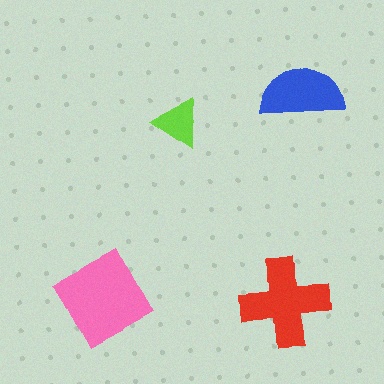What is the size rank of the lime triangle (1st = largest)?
4th.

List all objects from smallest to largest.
The lime triangle, the blue semicircle, the red cross, the pink diamond.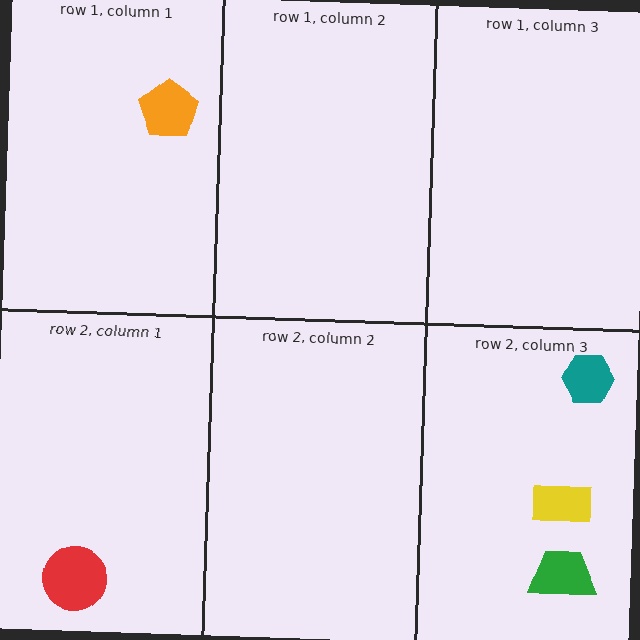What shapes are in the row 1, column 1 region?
The orange pentagon.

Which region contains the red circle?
The row 2, column 1 region.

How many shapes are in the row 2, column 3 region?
3.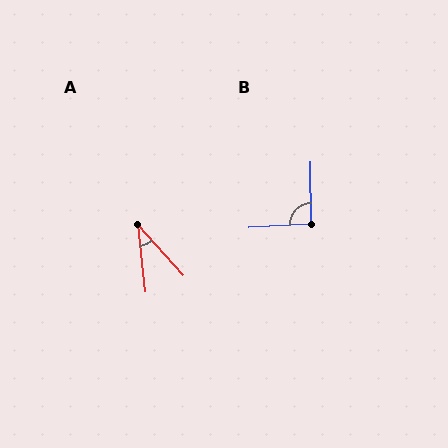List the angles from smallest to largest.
A (36°), B (93°).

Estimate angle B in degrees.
Approximately 93 degrees.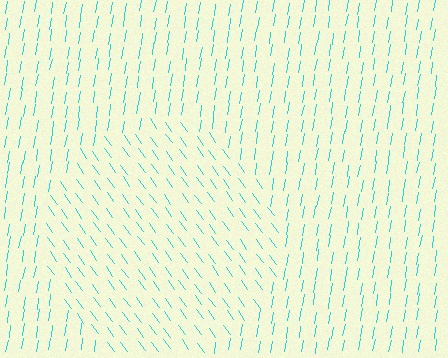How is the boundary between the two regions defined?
The boundary is defined purely by a change in line orientation (approximately 45 degrees difference). All lines are the same color and thickness.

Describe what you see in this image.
The image is filled with small cyan line segments. A circle region in the image has lines oriented differently from the surrounding lines, creating a visible texture boundary.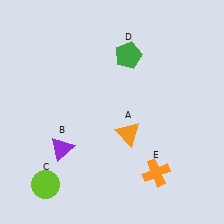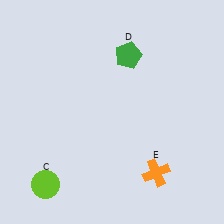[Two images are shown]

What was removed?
The purple triangle (B), the orange triangle (A) were removed in Image 2.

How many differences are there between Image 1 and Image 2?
There are 2 differences between the two images.